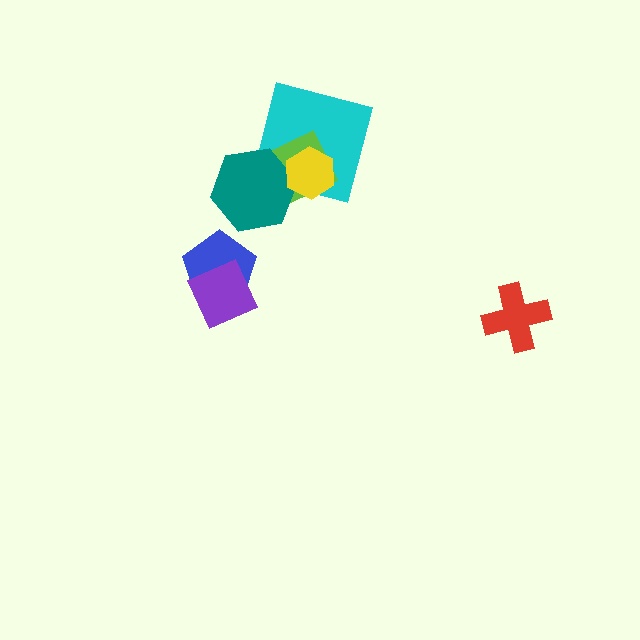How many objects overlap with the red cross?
0 objects overlap with the red cross.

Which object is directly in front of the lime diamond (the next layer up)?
The teal hexagon is directly in front of the lime diamond.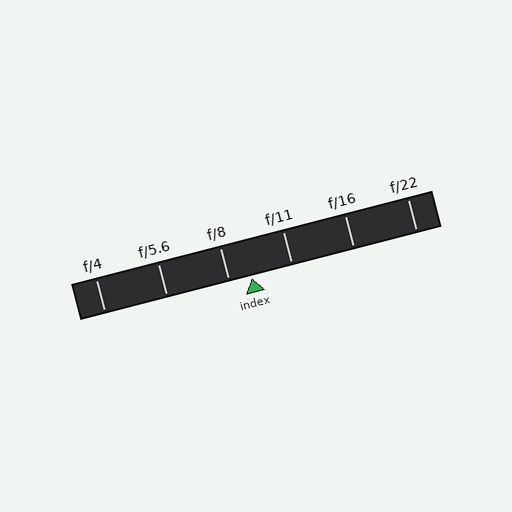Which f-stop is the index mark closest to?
The index mark is closest to f/8.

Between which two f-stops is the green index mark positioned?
The index mark is between f/8 and f/11.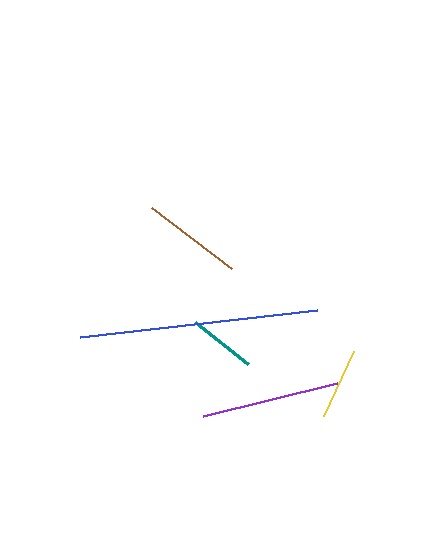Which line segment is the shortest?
The teal line is the shortest at approximately 68 pixels.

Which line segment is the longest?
The blue line is the longest at approximately 238 pixels.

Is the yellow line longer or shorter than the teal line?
The yellow line is longer than the teal line.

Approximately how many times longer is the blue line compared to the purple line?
The blue line is approximately 1.7 times the length of the purple line.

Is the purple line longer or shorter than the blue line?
The blue line is longer than the purple line.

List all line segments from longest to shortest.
From longest to shortest: blue, purple, brown, yellow, teal.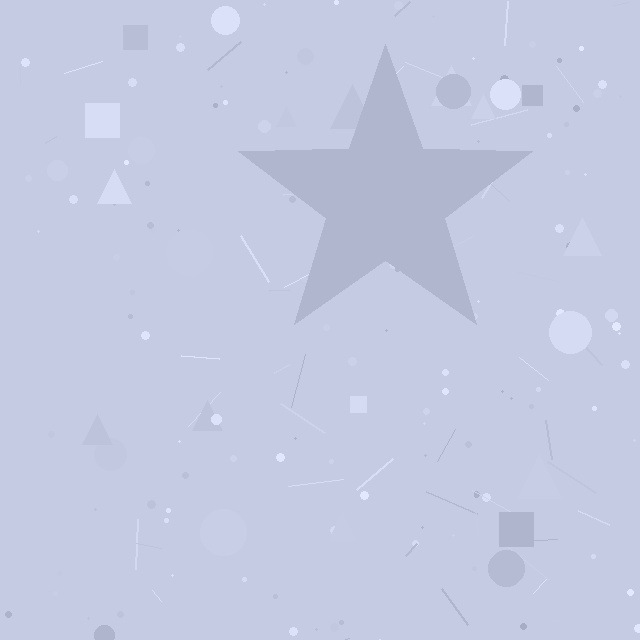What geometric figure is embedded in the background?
A star is embedded in the background.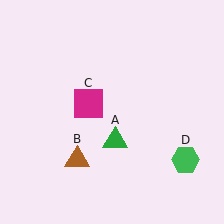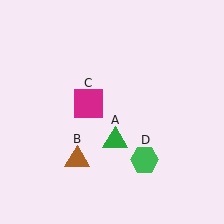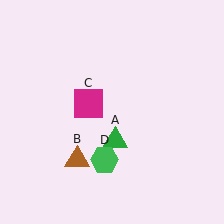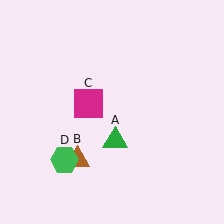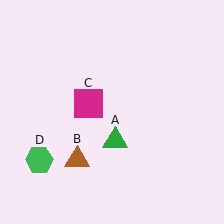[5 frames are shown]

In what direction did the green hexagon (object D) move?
The green hexagon (object D) moved left.